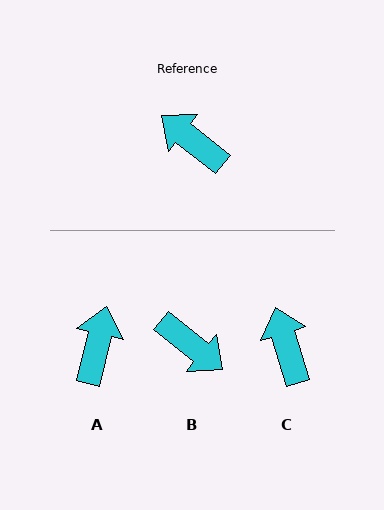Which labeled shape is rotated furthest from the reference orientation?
B, about 179 degrees away.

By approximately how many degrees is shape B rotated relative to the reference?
Approximately 179 degrees counter-clockwise.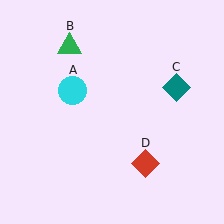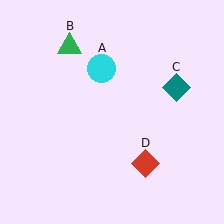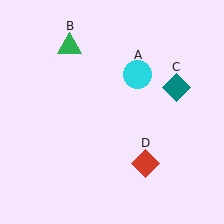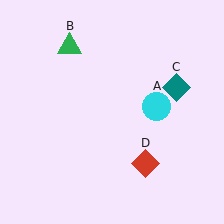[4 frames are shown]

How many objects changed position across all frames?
1 object changed position: cyan circle (object A).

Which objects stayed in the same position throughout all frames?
Green triangle (object B) and teal diamond (object C) and red diamond (object D) remained stationary.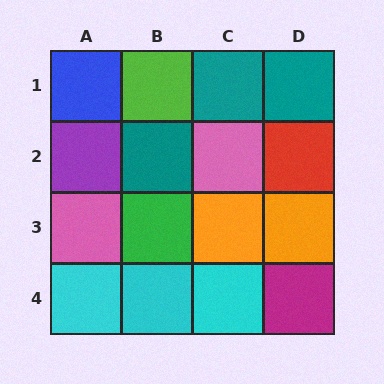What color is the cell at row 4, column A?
Cyan.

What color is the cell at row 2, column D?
Red.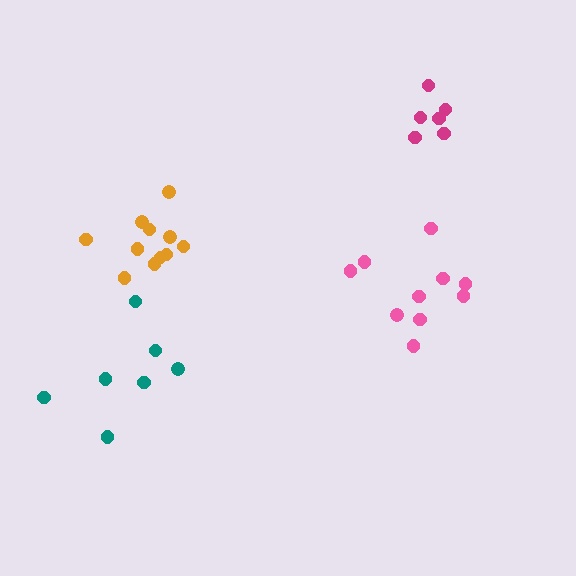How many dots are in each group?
Group 1: 10 dots, Group 2: 6 dots, Group 3: 11 dots, Group 4: 7 dots (34 total).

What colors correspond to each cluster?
The clusters are colored: pink, magenta, orange, teal.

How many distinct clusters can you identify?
There are 4 distinct clusters.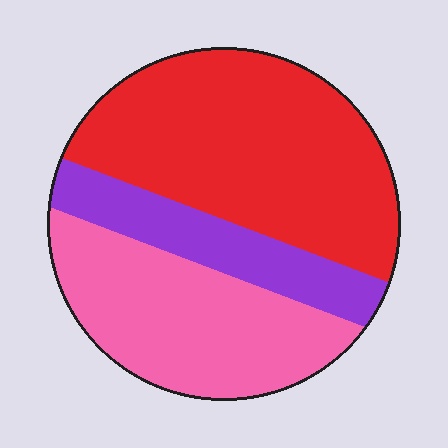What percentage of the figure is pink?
Pink covers roughly 35% of the figure.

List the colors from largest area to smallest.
From largest to smallest: red, pink, purple.